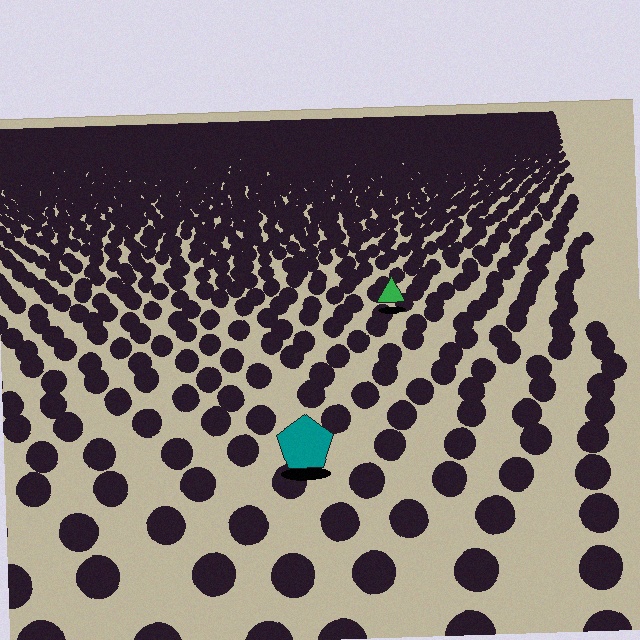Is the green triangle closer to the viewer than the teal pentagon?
No. The teal pentagon is closer — you can tell from the texture gradient: the ground texture is coarser near it.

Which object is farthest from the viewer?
The green triangle is farthest from the viewer. It appears smaller and the ground texture around it is denser.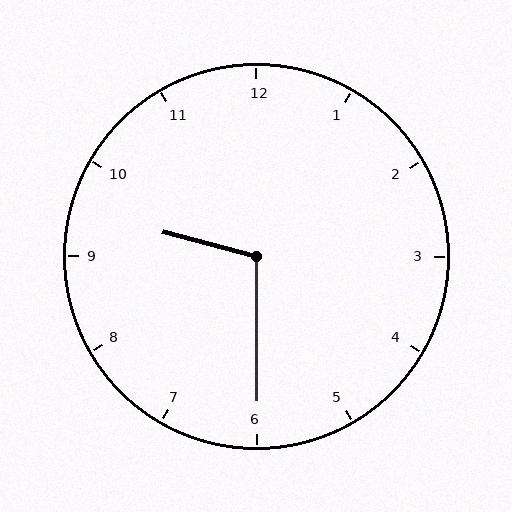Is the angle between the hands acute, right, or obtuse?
It is obtuse.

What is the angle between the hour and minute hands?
Approximately 105 degrees.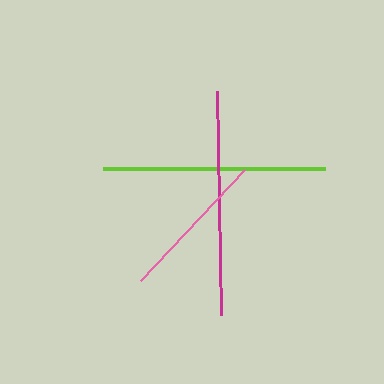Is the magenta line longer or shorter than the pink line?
The magenta line is longer than the pink line.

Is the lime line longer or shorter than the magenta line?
The magenta line is longer than the lime line.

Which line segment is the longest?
The magenta line is the longest at approximately 224 pixels.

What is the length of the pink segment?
The pink segment is approximately 152 pixels long.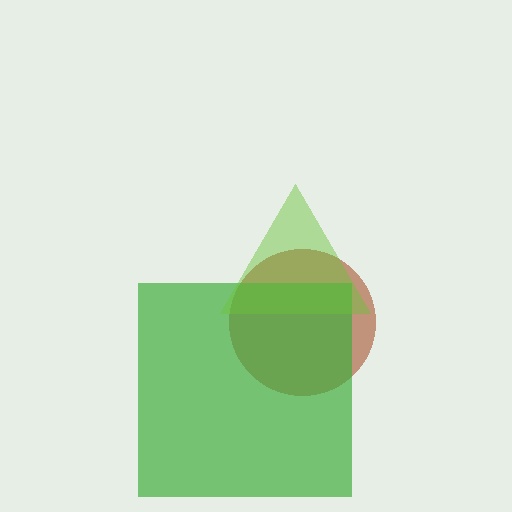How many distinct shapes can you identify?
There are 3 distinct shapes: a brown circle, a green square, a lime triangle.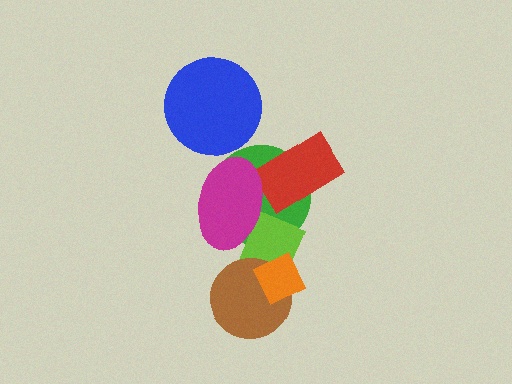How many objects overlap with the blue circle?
0 objects overlap with the blue circle.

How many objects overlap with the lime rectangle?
4 objects overlap with the lime rectangle.